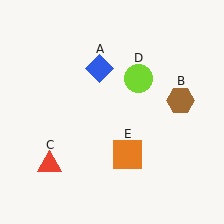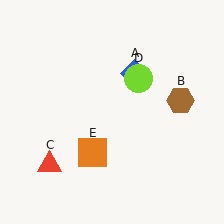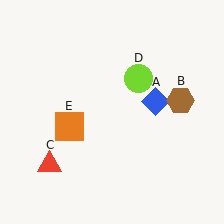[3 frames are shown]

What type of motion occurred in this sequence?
The blue diamond (object A), orange square (object E) rotated clockwise around the center of the scene.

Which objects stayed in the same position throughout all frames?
Brown hexagon (object B) and red triangle (object C) and lime circle (object D) remained stationary.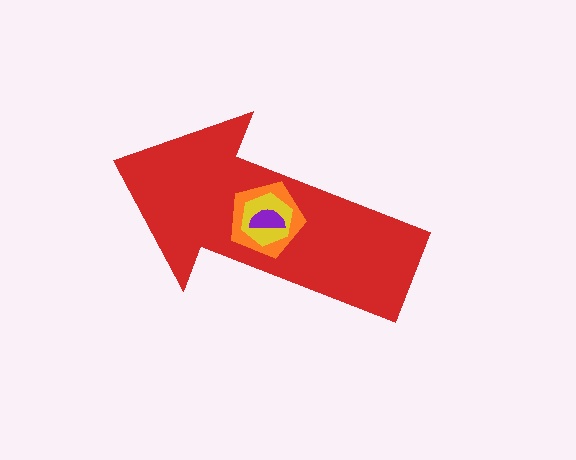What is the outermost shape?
The red arrow.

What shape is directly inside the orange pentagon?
The yellow hexagon.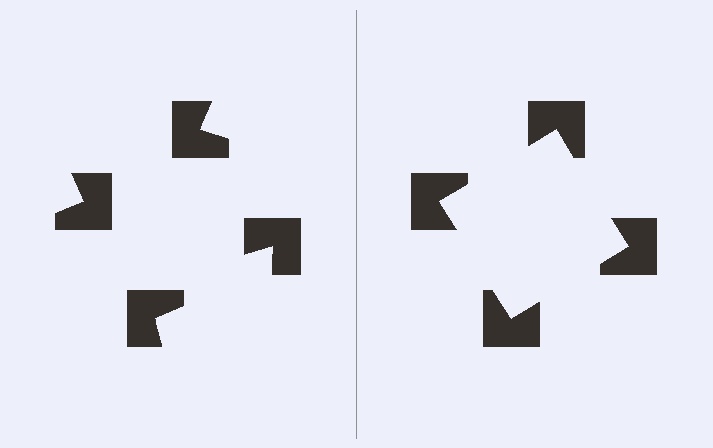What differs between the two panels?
The notched squares are positioned identically on both sides; only the wedge orientations differ. On the right they align to a square; on the left they are misaligned.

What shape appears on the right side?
An illusory square.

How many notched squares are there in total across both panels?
8 — 4 on each side.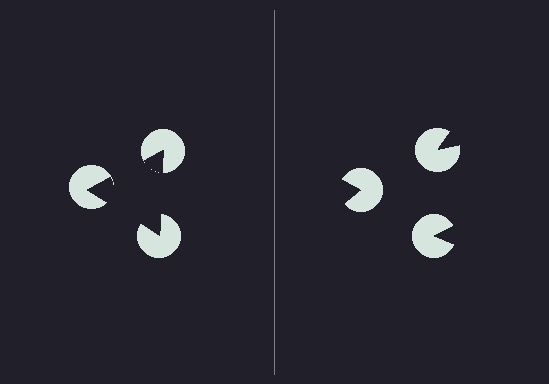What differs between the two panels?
The pac-man discs are positioned identically on both sides; only the wedge orientations differ. On the left they align to a triangle; on the right they are misaligned.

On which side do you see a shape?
An illusory triangle appears on the left side. On the right side the wedge cuts are rotated, so no coherent shape forms.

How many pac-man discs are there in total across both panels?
6 — 3 on each side.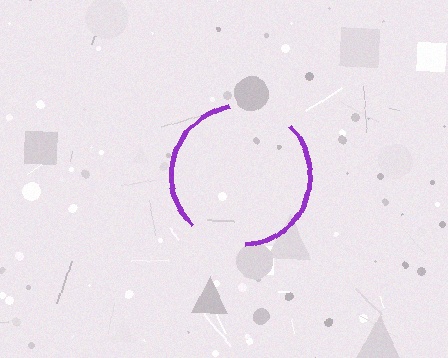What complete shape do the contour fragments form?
The contour fragments form a circle.